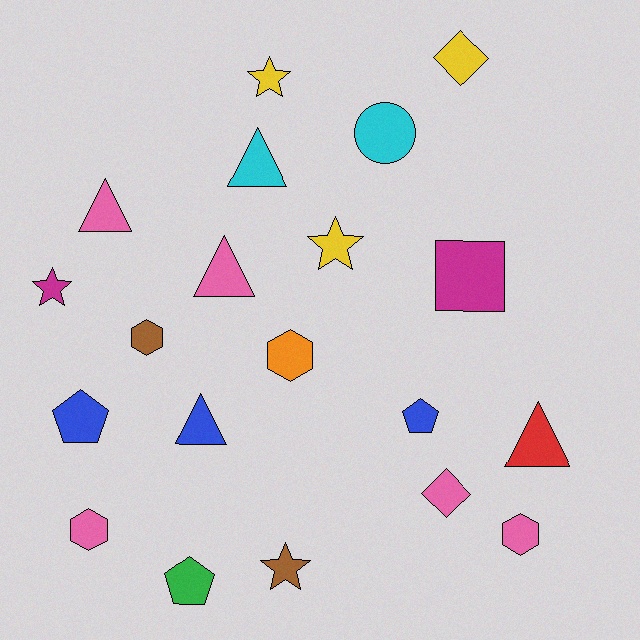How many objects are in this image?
There are 20 objects.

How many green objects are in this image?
There is 1 green object.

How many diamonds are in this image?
There are 2 diamonds.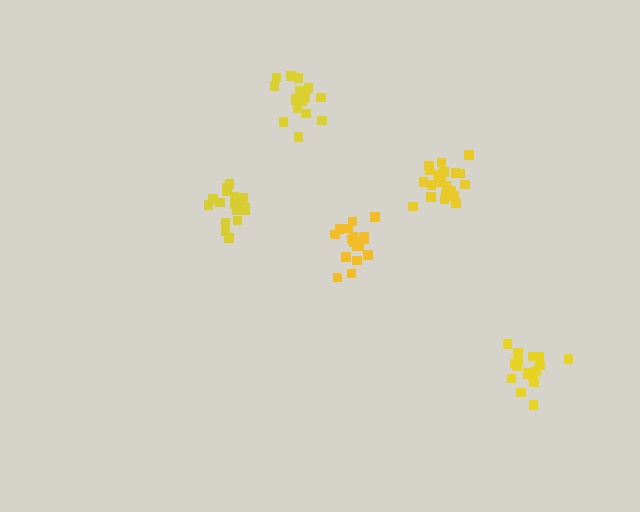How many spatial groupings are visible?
There are 5 spatial groupings.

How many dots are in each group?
Group 1: 18 dots, Group 2: 21 dots, Group 3: 17 dots, Group 4: 18 dots, Group 5: 17 dots (91 total).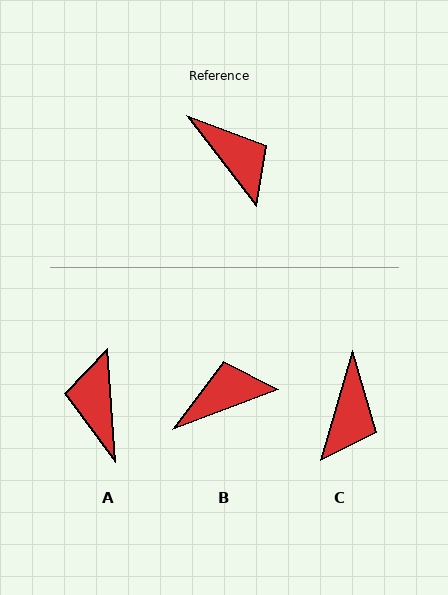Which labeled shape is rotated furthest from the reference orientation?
A, about 146 degrees away.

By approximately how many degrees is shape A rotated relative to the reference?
Approximately 146 degrees counter-clockwise.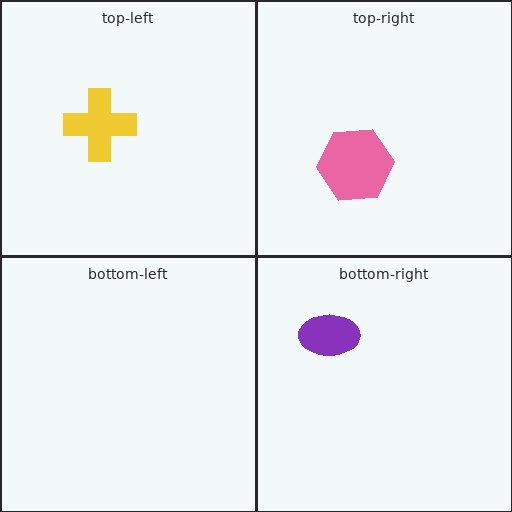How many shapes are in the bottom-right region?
1.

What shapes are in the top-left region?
The yellow cross.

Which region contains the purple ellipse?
The bottom-right region.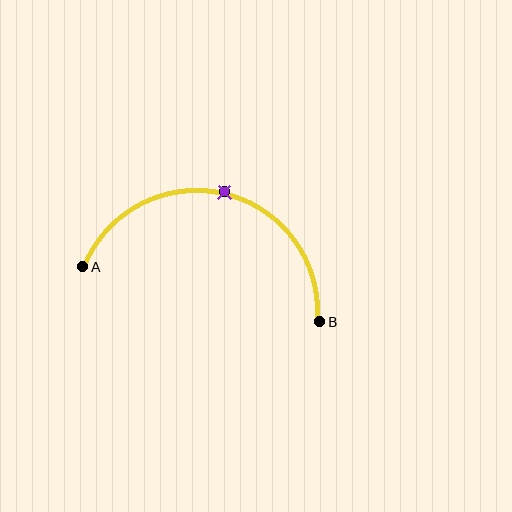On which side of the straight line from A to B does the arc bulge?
The arc bulges above the straight line connecting A and B.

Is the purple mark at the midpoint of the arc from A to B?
Yes. The purple mark lies on the arc at equal arc-length from both A and B — it is the arc midpoint.